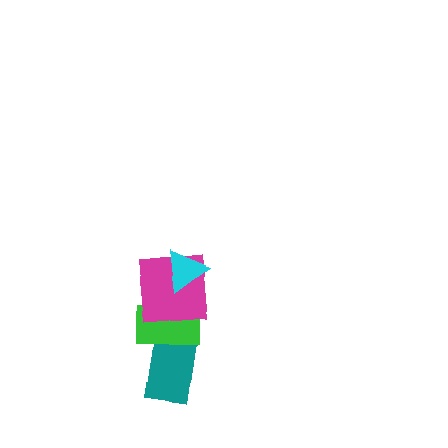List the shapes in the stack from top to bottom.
From top to bottom: the cyan triangle, the magenta square, the green rectangle, the teal rectangle.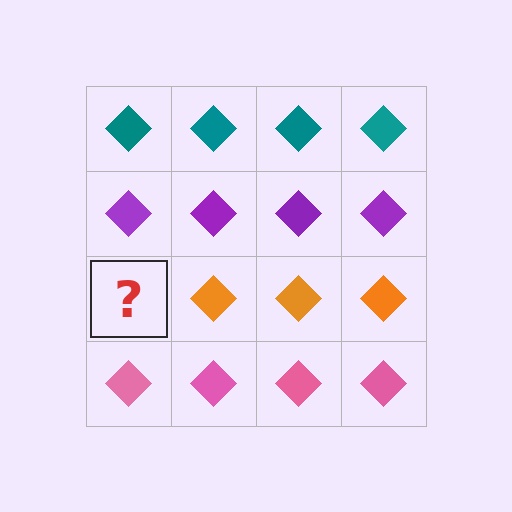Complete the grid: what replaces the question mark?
The question mark should be replaced with an orange diamond.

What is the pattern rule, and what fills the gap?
The rule is that each row has a consistent color. The gap should be filled with an orange diamond.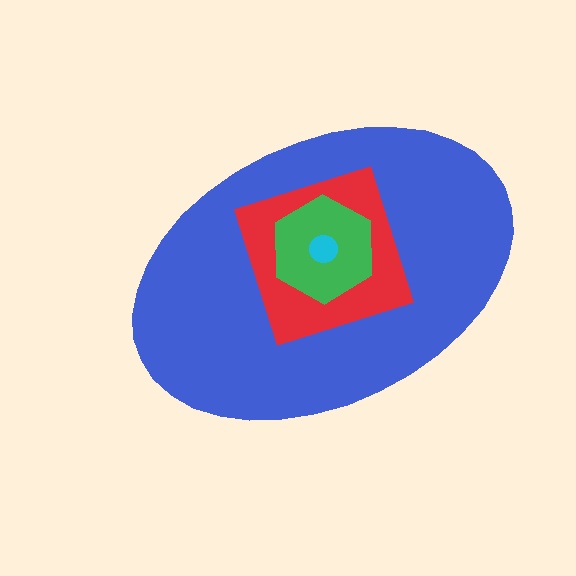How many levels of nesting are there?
4.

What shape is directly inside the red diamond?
The green hexagon.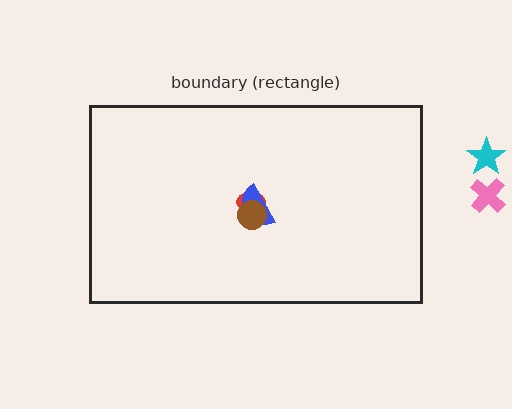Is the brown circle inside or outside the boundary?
Inside.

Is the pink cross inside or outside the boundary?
Outside.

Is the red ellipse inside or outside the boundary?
Inside.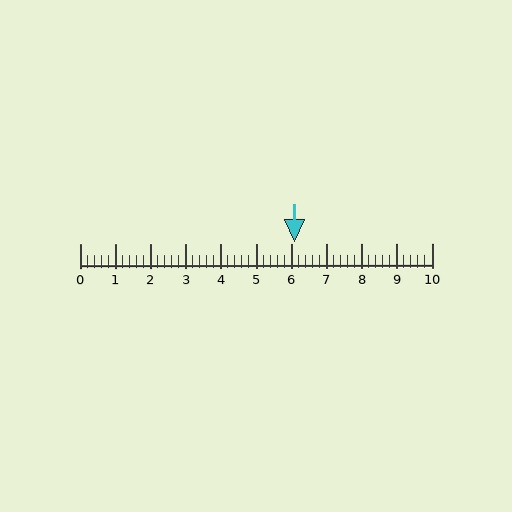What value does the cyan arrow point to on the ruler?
The cyan arrow points to approximately 6.1.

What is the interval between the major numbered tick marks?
The major tick marks are spaced 1 units apart.